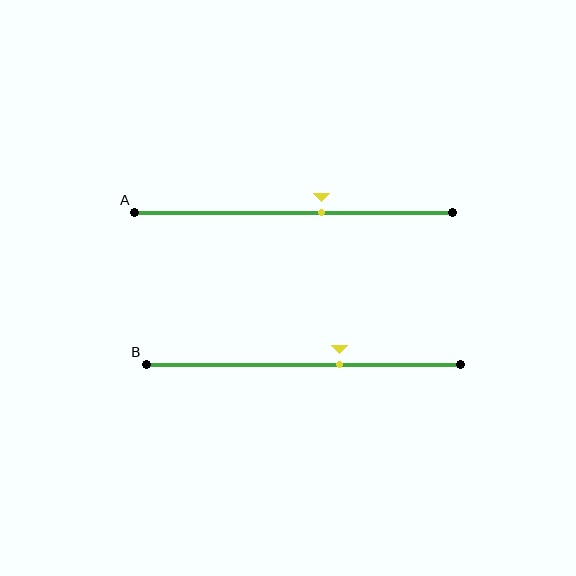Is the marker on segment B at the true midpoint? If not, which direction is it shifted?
No, the marker on segment B is shifted to the right by about 11% of the segment length.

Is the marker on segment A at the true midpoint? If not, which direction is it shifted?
No, the marker on segment A is shifted to the right by about 9% of the segment length.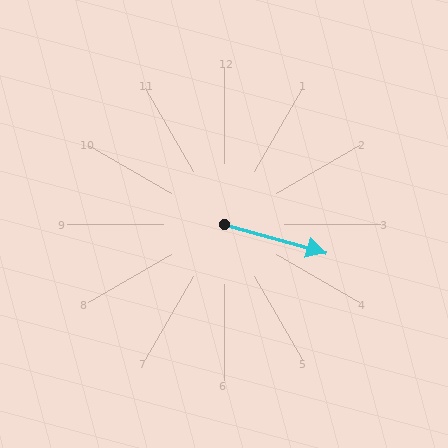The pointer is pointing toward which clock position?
Roughly 4 o'clock.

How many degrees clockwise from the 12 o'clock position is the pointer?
Approximately 106 degrees.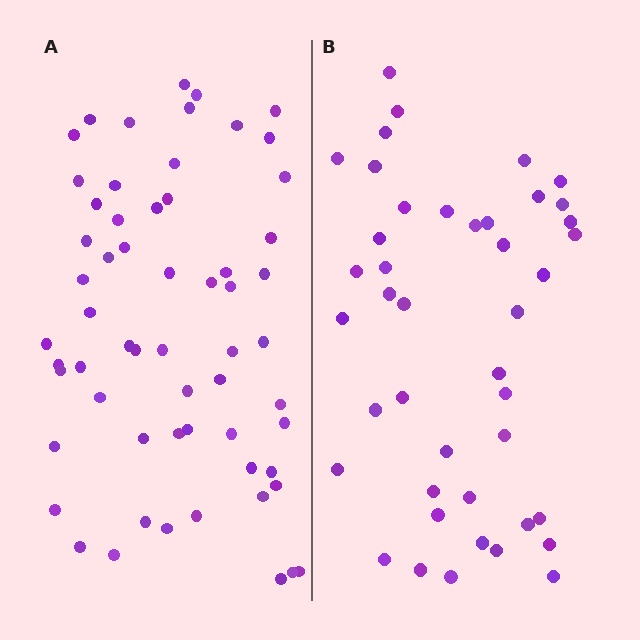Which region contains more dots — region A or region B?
Region A (the left region) has more dots.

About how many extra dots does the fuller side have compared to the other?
Region A has approximately 15 more dots than region B.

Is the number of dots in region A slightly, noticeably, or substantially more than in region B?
Region A has noticeably more, but not dramatically so. The ratio is roughly 1.4 to 1.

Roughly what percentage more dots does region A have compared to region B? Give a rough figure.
About 40% more.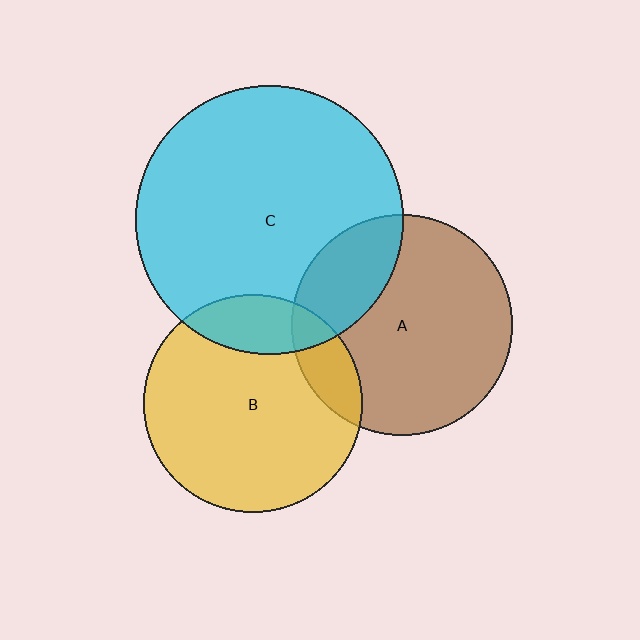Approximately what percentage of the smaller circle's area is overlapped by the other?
Approximately 25%.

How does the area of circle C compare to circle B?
Approximately 1.5 times.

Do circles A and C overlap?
Yes.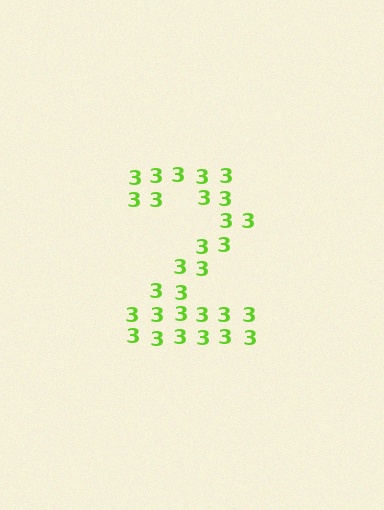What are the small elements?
The small elements are digit 3's.